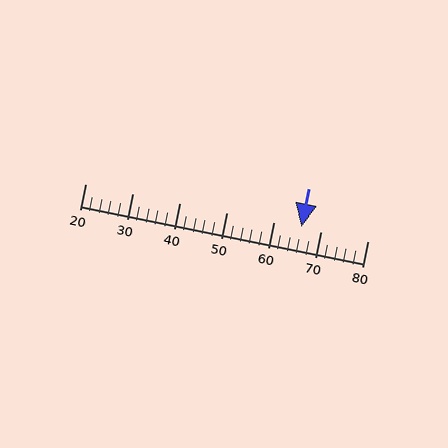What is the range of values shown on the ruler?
The ruler shows values from 20 to 80.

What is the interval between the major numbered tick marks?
The major tick marks are spaced 10 units apart.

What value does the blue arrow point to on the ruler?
The blue arrow points to approximately 66.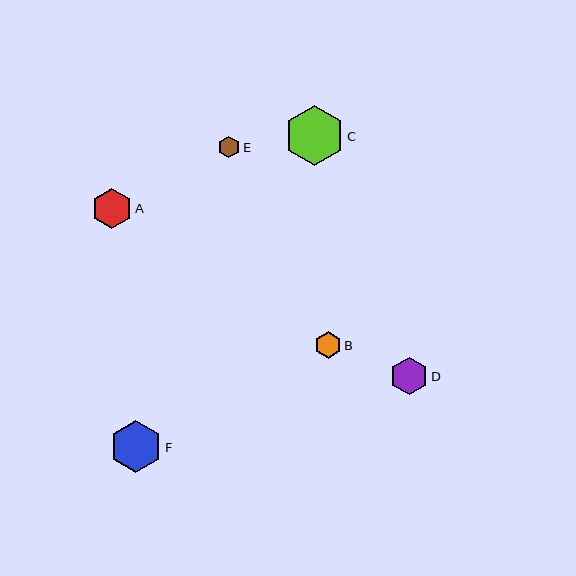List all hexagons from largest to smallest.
From largest to smallest: C, F, A, D, B, E.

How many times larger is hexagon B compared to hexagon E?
Hexagon B is approximately 1.3 times the size of hexagon E.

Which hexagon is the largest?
Hexagon C is the largest with a size of approximately 60 pixels.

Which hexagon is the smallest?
Hexagon E is the smallest with a size of approximately 22 pixels.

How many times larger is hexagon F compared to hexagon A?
Hexagon F is approximately 1.3 times the size of hexagon A.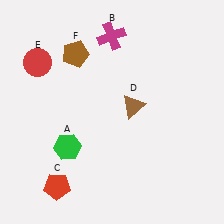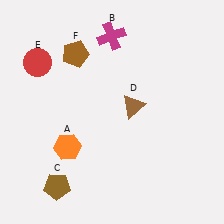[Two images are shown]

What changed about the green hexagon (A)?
In Image 1, A is green. In Image 2, it changed to orange.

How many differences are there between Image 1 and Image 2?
There are 2 differences between the two images.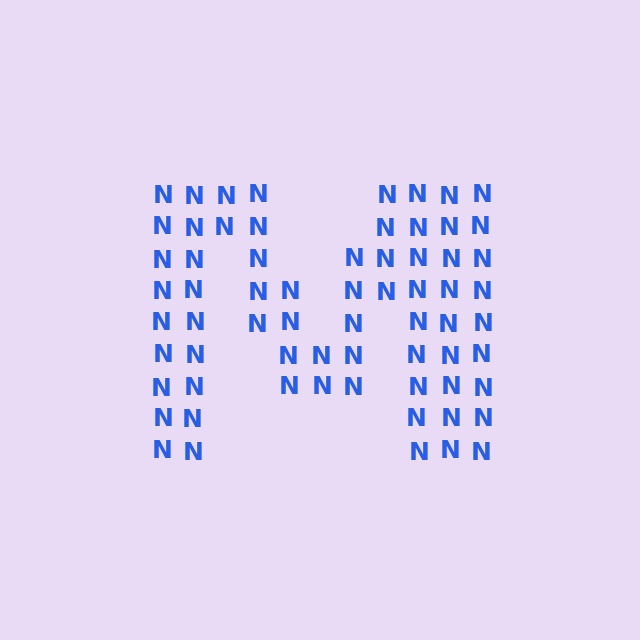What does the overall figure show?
The overall figure shows the letter M.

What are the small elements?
The small elements are letter N's.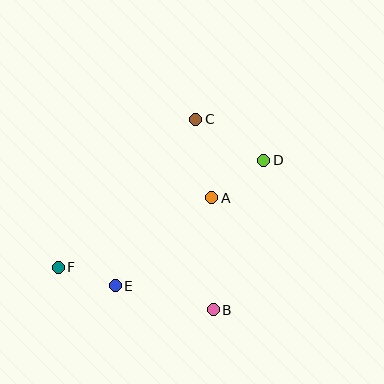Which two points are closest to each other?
Points E and F are closest to each other.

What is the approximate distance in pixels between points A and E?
The distance between A and E is approximately 130 pixels.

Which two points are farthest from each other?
Points D and F are farthest from each other.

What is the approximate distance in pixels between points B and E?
The distance between B and E is approximately 101 pixels.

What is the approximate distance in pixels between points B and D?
The distance between B and D is approximately 158 pixels.